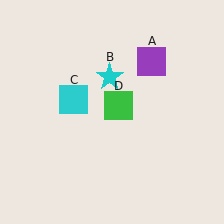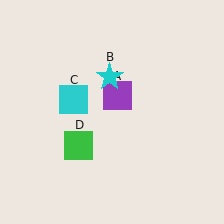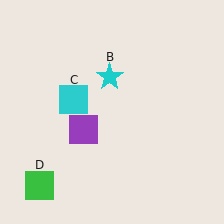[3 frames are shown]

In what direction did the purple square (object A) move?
The purple square (object A) moved down and to the left.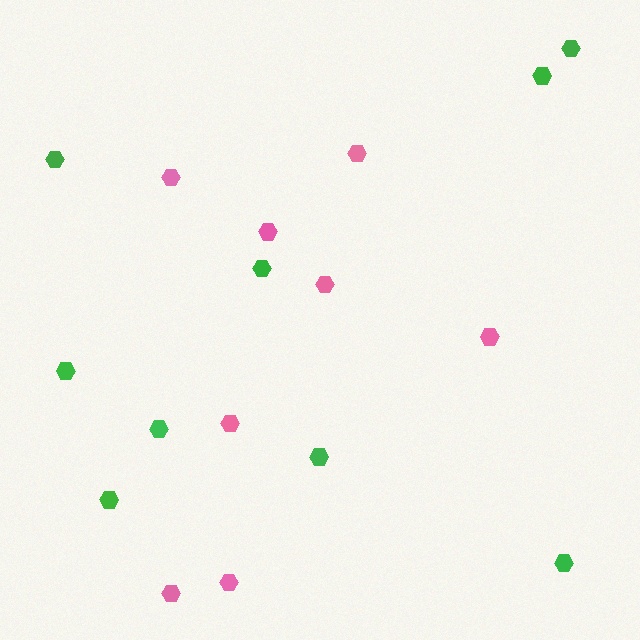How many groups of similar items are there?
There are 2 groups: one group of pink hexagons (8) and one group of green hexagons (9).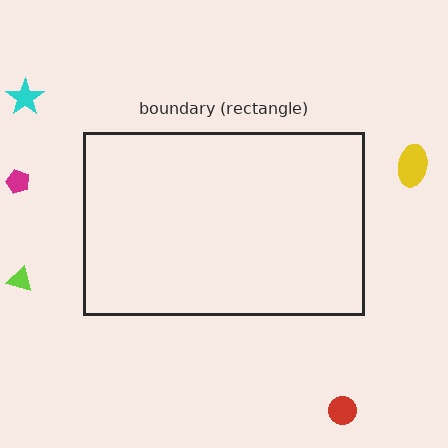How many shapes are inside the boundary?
0 inside, 5 outside.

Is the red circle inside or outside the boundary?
Outside.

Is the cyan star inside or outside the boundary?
Outside.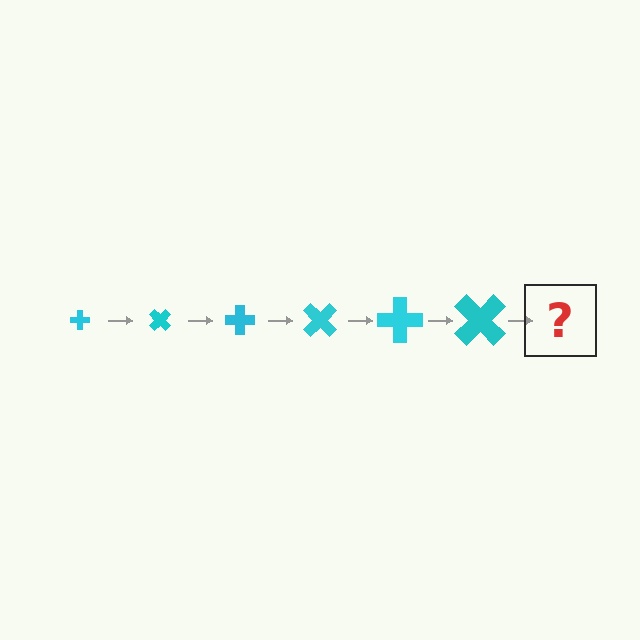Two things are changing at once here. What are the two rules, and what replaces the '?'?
The two rules are that the cross grows larger each step and it rotates 45 degrees each step. The '?' should be a cross, larger than the previous one and rotated 270 degrees from the start.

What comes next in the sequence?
The next element should be a cross, larger than the previous one and rotated 270 degrees from the start.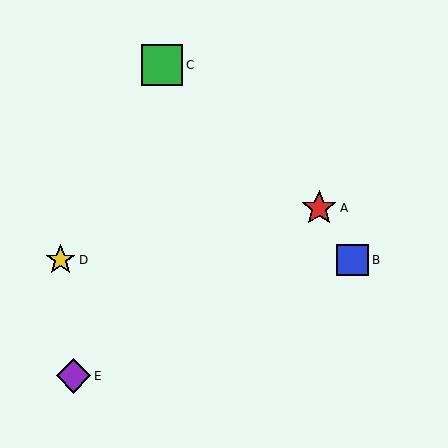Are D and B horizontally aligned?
Yes, both are at y≈260.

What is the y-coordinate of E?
Object E is at y≈376.